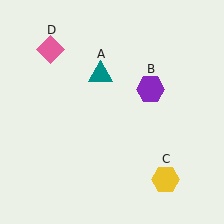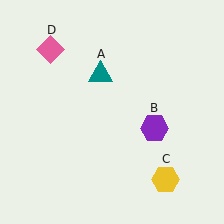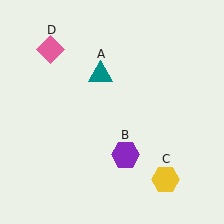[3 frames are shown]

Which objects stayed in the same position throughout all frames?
Teal triangle (object A) and yellow hexagon (object C) and pink diamond (object D) remained stationary.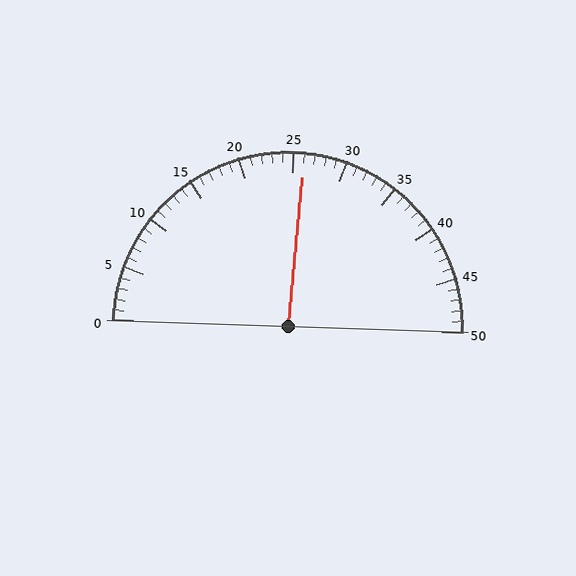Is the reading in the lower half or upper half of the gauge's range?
The reading is in the upper half of the range (0 to 50).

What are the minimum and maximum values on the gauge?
The gauge ranges from 0 to 50.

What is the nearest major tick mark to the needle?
The nearest major tick mark is 25.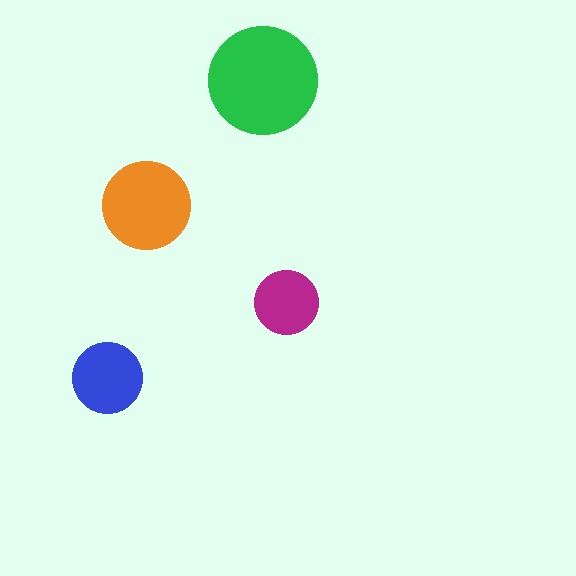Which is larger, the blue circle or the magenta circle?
The blue one.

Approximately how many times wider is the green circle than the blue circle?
About 1.5 times wider.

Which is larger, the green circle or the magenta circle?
The green one.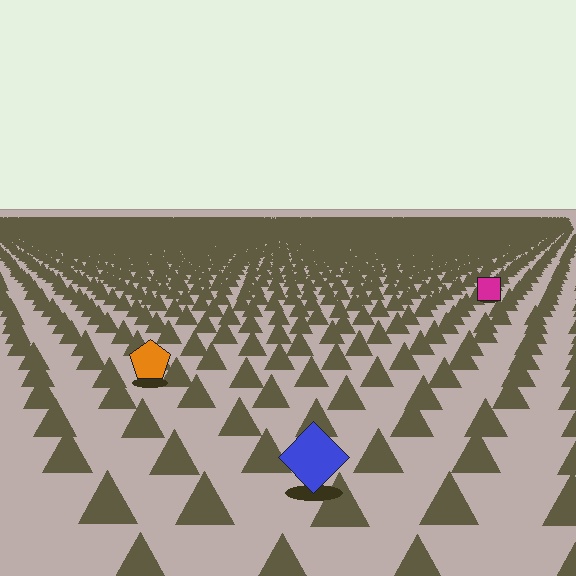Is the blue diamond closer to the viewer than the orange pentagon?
Yes. The blue diamond is closer — you can tell from the texture gradient: the ground texture is coarser near it.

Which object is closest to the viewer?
The blue diamond is closest. The texture marks near it are larger and more spread out.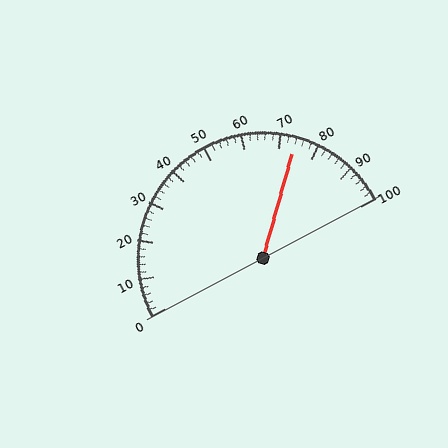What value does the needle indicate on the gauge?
The needle indicates approximately 74.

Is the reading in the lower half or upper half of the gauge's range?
The reading is in the upper half of the range (0 to 100).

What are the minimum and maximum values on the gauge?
The gauge ranges from 0 to 100.